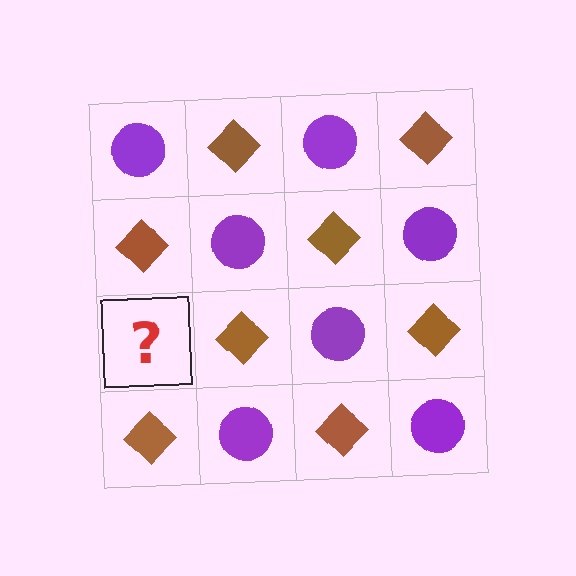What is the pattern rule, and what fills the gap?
The rule is that it alternates purple circle and brown diamond in a checkerboard pattern. The gap should be filled with a purple circle.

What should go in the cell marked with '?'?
The missing cell should contain a purple circle.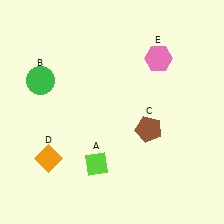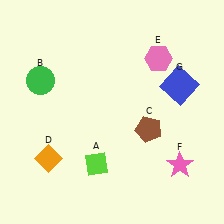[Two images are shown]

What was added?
A pink star (F), a blue square (G) were added in Image 2.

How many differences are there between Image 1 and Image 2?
There are 2 differences between the two images.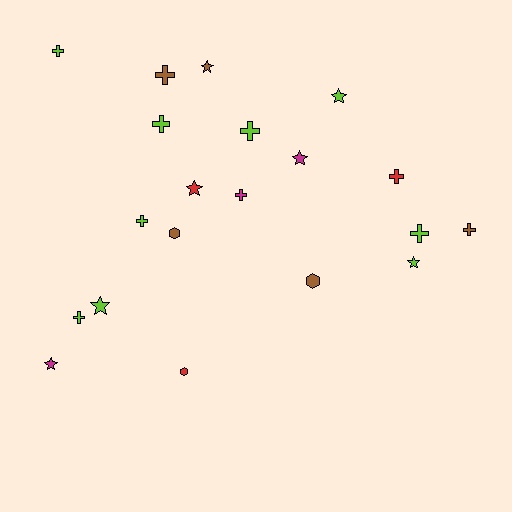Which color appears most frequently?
Lime, with 9 objects.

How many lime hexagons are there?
There are no lime hexagons.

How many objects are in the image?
There are 20 objects.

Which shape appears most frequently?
Cross, with 10 objects.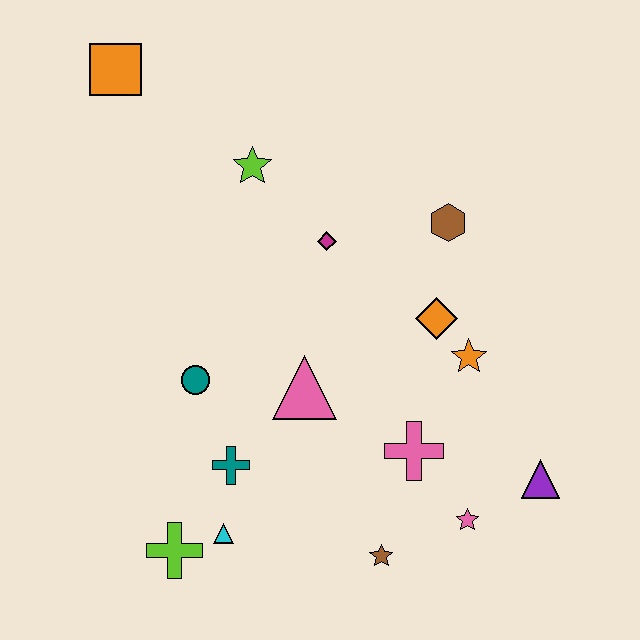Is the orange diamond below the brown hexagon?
Yes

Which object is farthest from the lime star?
The purple triangle is farthest from the lime star.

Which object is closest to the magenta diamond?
The lime star is closest to the magenta diamond.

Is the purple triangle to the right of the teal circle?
Yes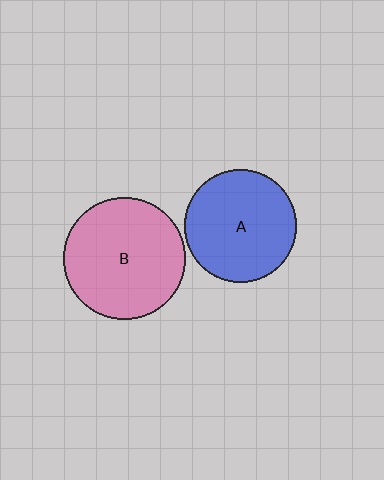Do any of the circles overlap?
No, none of the circles overlap.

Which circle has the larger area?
Circle B (pink).